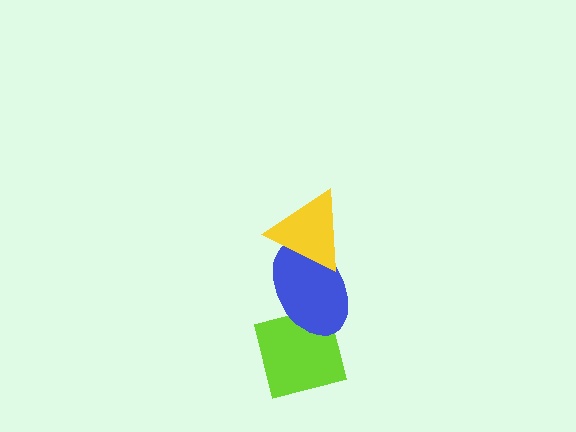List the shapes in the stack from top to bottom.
From top to bottom: the yellow triangle, the blue ellipse, the lime square.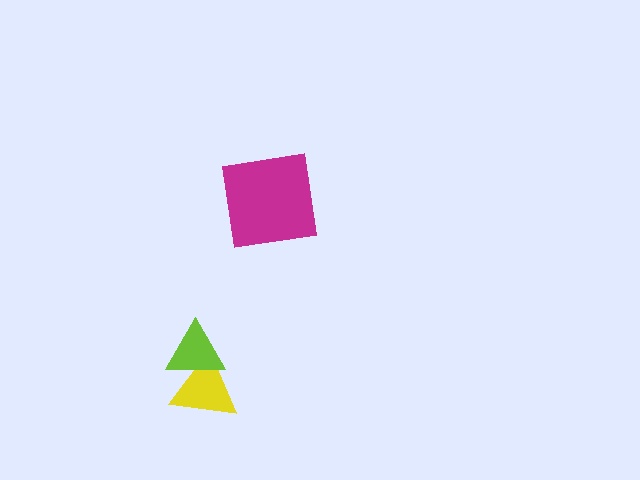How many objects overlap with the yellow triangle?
1 object overlaps with the yellow triangle.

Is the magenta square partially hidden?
No, no other shape covers it.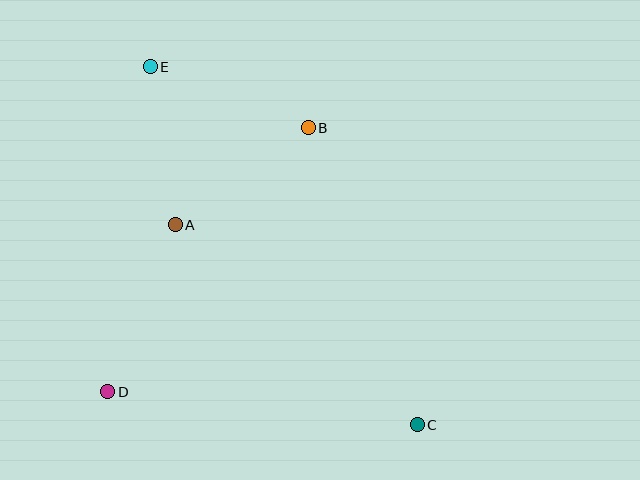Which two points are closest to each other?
Points A and E are closest to each other.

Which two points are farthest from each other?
Points C and E are farthest from each other.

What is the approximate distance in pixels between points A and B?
The distance between A and B is approximately 164 pixels.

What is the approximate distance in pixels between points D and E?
The distance between D and E is approximately 328 pixels.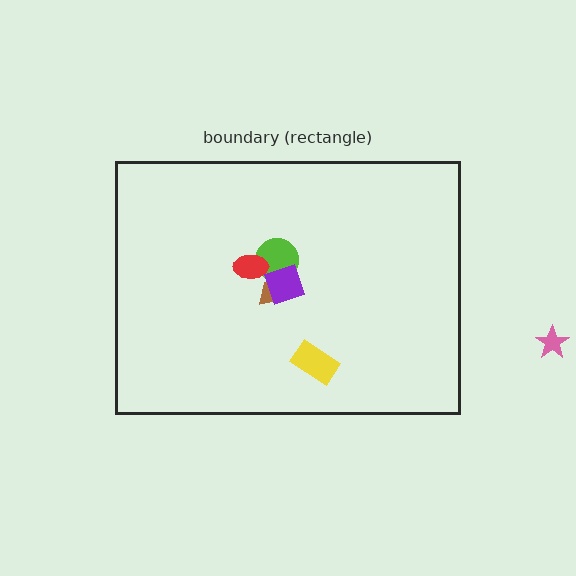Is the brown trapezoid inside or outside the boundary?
Inside.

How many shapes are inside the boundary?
5 inside, 1 outside.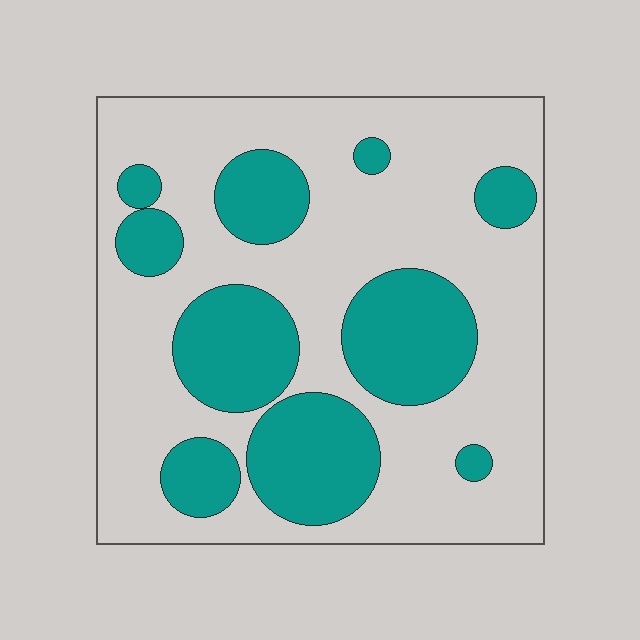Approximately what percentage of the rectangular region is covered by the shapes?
Approximately 30%.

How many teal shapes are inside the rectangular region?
10.